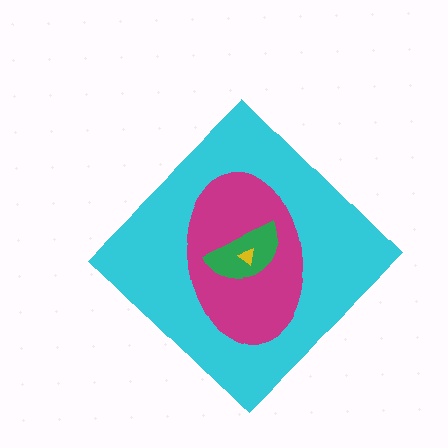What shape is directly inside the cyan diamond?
The magenta ellipse.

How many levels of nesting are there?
4.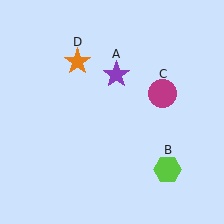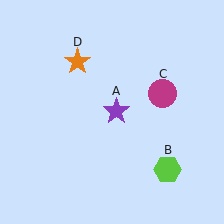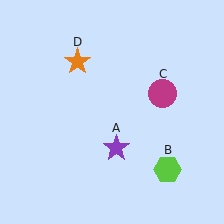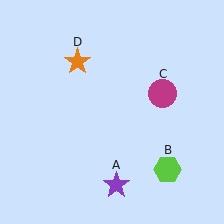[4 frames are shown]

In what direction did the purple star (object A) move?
The purple star (object A) moved down.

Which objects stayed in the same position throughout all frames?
Lime hexagon (object B) and magenta circle (object C) and orange star (object D) remained stationary.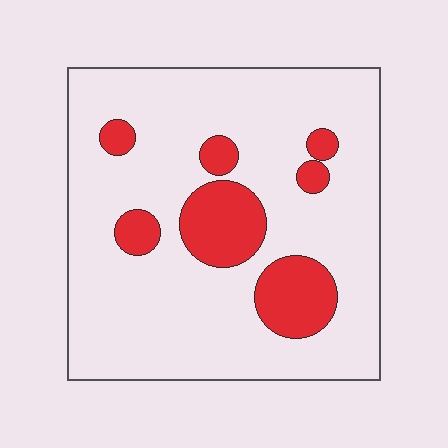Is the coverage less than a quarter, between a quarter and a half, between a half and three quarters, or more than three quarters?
Less than a quarter.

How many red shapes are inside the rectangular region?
7.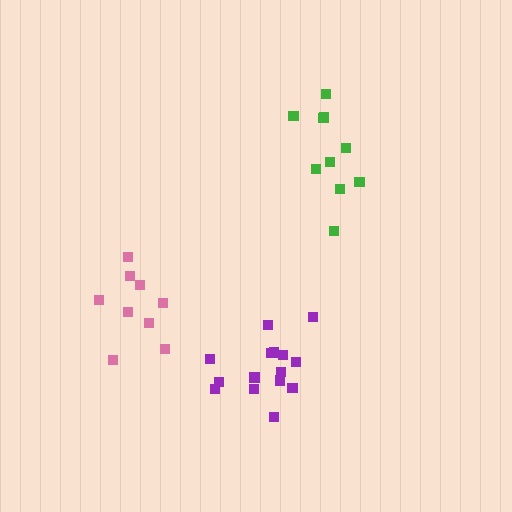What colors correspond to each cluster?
The clusters are colored: green, purple, pink.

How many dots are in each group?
Group 1: 10 dots, Group 2: 15 dots, Group 3: 9 dots (34 total).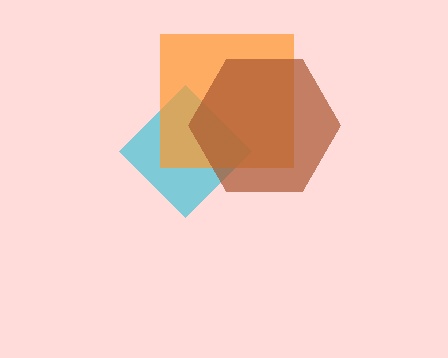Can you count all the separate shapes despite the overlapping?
Yes, there are 3 separate shapes.